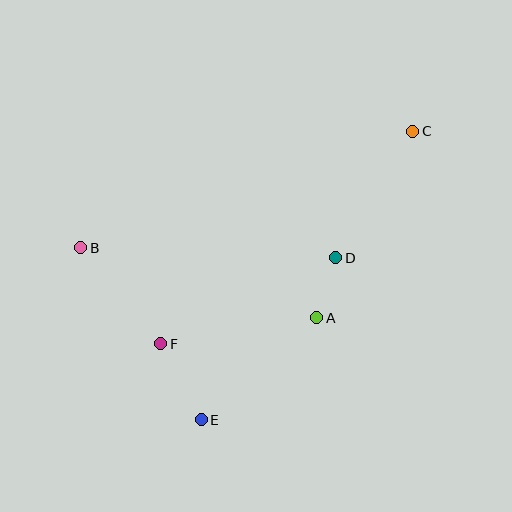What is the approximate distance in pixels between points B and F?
The distance between B and F is approximately 125 pixels.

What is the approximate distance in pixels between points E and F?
The distance between E and F is approximately 86 pixels.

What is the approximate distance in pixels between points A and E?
The distance between A and E is approximately 154 pixels.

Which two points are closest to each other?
Points A and D are closest to each other.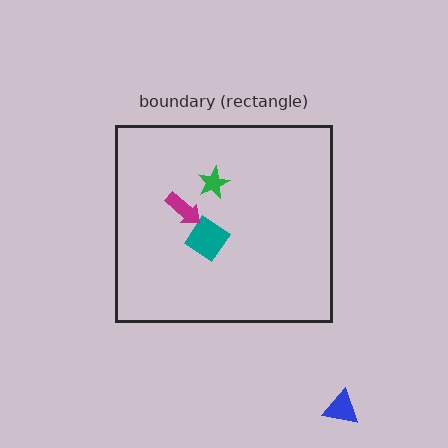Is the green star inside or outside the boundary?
Inside.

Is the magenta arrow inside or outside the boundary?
Inside.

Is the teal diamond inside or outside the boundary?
Inside.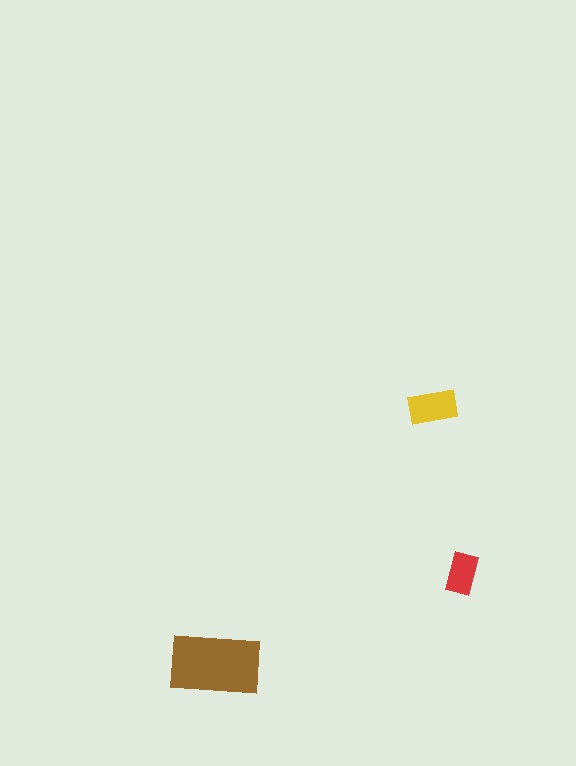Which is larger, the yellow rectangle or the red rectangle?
The yellow one.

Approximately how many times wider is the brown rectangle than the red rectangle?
About 2 times wider.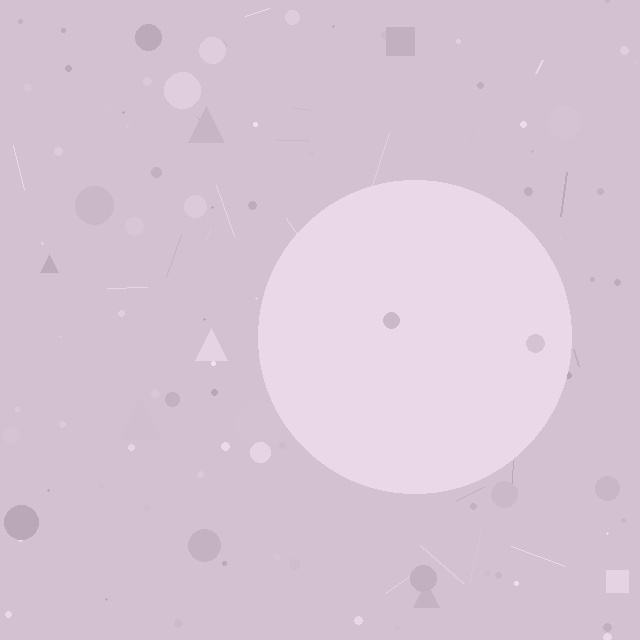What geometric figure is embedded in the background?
A circle is embedded in the background.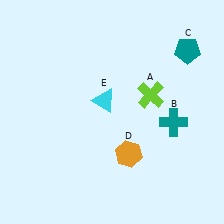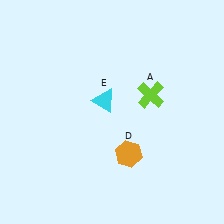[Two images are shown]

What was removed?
The teal pentagon (C), the teal cross (B) were removed in Image 2.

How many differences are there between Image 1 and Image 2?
There are 2 differences between the two images.